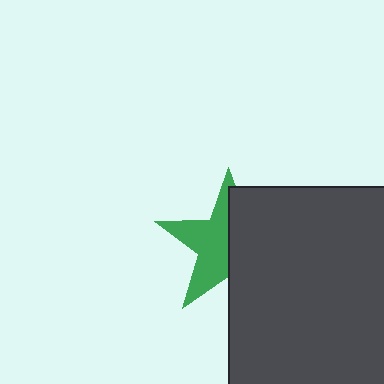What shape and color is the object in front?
The object in front is a dark gray rectangle.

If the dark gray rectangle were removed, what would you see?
You would see the complete green star.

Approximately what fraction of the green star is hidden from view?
Roughly 51% of the green star is hidden behind the dark gray rectangle.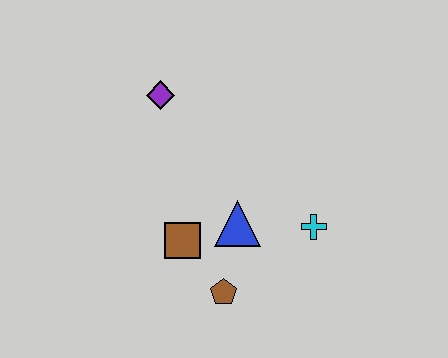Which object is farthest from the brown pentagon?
The purple diamond is farthest from the brown pentagon.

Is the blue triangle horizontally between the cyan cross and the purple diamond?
Yes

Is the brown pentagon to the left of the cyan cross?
Yes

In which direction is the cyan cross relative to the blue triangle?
The cyan cross is to the right of the blue triangle.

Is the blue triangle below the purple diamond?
Yes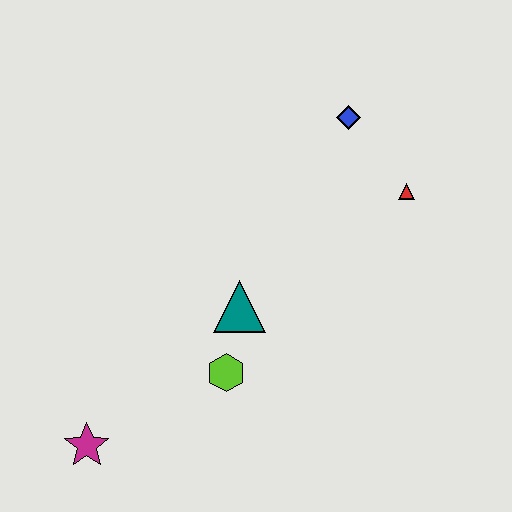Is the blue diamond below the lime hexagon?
No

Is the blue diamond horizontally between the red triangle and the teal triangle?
Yes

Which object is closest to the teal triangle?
The lime hexagon is closest to the teal triangle.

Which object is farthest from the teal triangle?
The blue diamond is farthest from the teal triangle.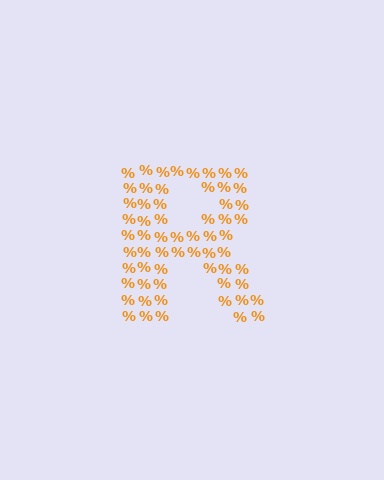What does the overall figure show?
The overall figure shows the letter R.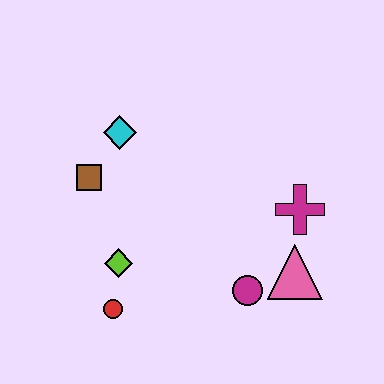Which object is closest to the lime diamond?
The red circle is closest to the lime diamond.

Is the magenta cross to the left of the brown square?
No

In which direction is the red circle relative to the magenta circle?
The red circle is to the left of the magenta circle.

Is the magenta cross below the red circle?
No